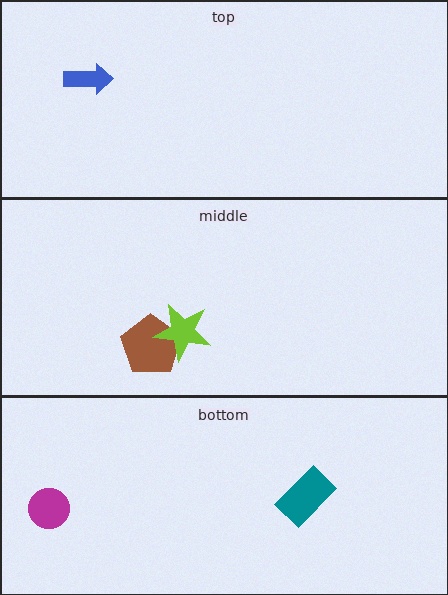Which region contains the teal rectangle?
The bottom region.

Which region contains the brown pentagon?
The middle region.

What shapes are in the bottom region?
The magenta circle, the teal rectangle.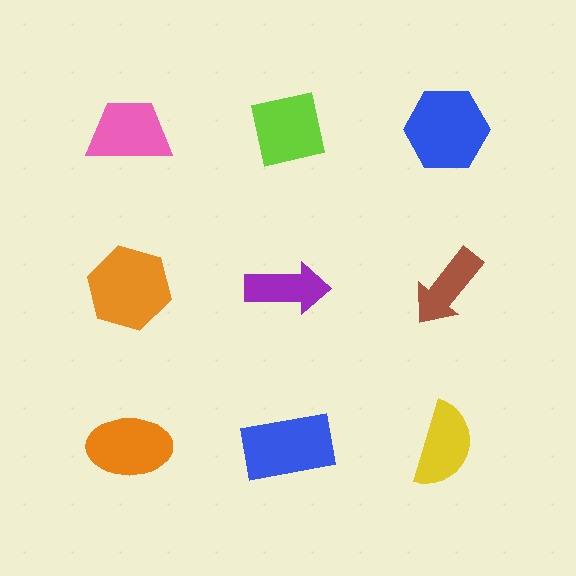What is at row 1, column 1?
A pink trapezoid.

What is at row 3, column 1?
An orange ellipse.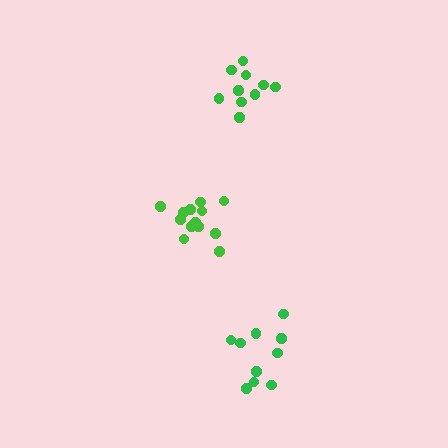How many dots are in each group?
Group 1: 10 dots, Group 2: 10 dots, Group 3: 13 dots (33 total).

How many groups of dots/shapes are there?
There are 3 groups.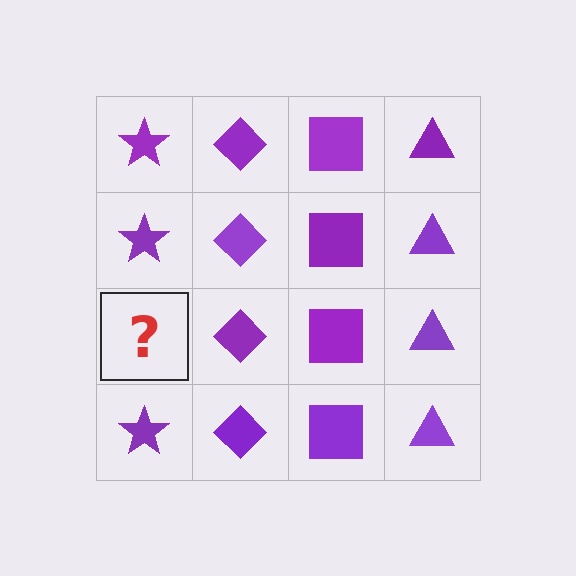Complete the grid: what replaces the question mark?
The question mark should be replaced with a purple star.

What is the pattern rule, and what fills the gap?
The rule is that each column has a consistent shape. The gap should be filled with a purple star.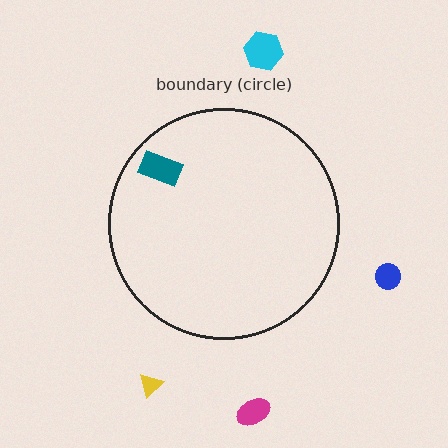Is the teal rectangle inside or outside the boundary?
Inside.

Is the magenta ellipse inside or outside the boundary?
Outside.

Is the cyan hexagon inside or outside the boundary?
Outside.